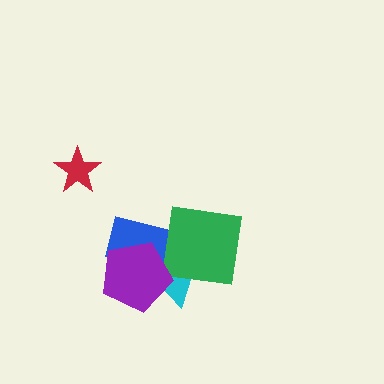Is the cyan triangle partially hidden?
Yes, it is partially covered by another shape.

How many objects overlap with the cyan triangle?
3 objects overlap with the cyan triangle.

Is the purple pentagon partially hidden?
No, no other shape covers it.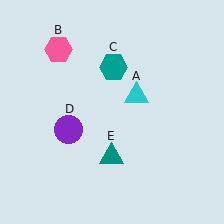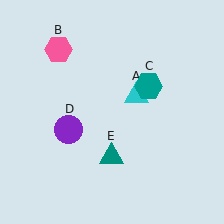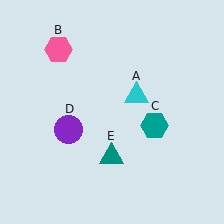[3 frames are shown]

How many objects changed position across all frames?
1 object changed position: teal hexagon (object C).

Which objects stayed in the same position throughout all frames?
Cyan triangle (object A) and pink hexagon (object B) and purple circle (object D) and teal triangle (object E) remained stationary.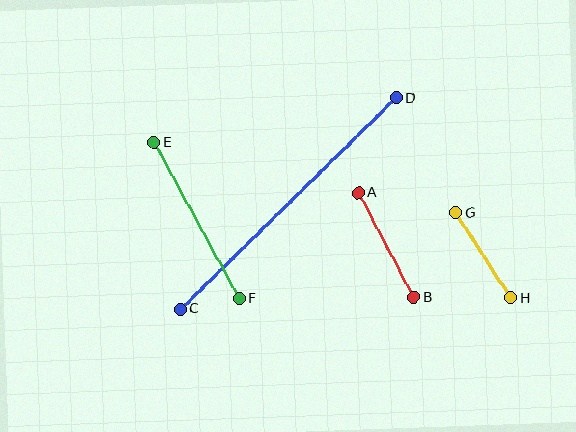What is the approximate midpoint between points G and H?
The midpoint is at approximately (483, 255) pixels.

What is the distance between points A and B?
The distance is approximately 119 pixels.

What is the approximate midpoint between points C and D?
The midpoint is at approximately (288, 204) pixels.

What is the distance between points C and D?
The distance is approximately 302 pixels.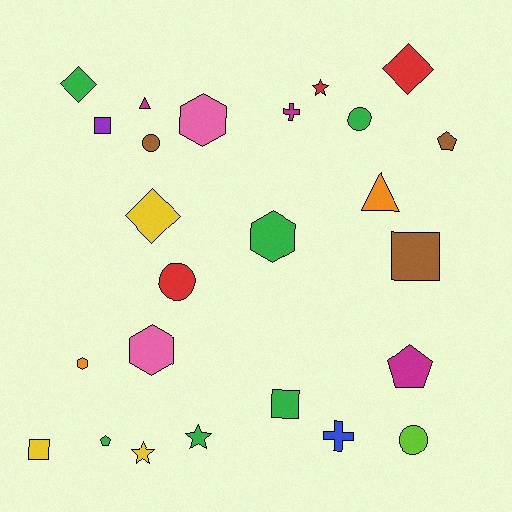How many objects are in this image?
There are 25 objects.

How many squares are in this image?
There are 4 squares.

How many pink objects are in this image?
There are 2 pink objects.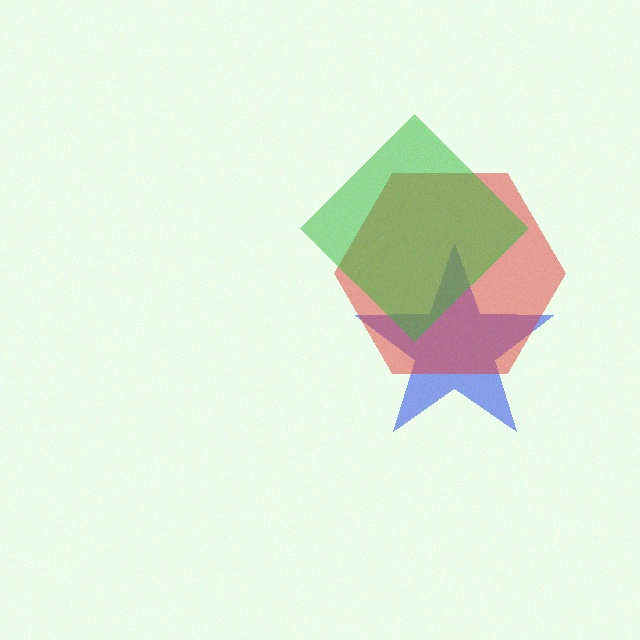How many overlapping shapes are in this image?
There are 3 overlapping shapes in the image.